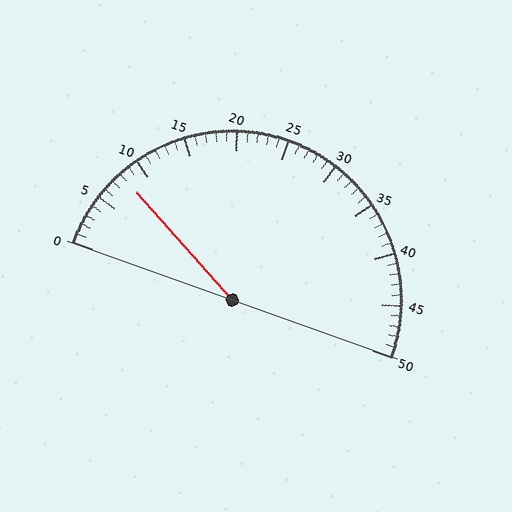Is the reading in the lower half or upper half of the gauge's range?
The reading is in the lower half of the range (0 to 50).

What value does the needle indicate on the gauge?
The needle indicates approximately 8.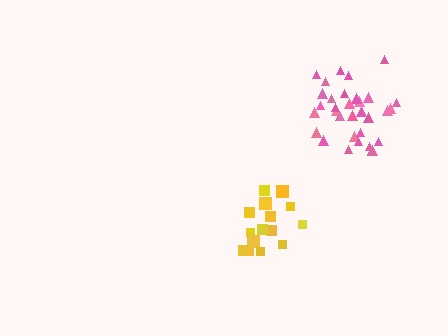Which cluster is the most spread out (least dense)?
Yellow.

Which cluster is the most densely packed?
Pink.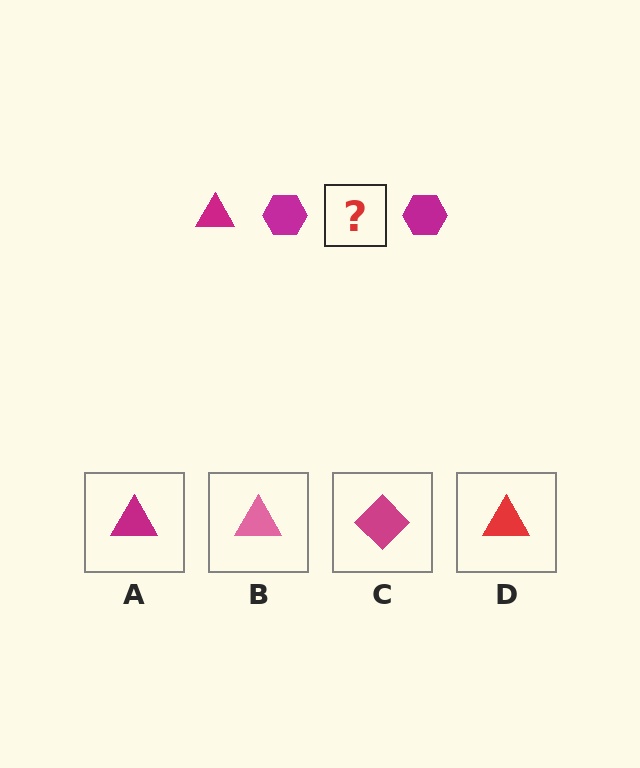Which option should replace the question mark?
Option A.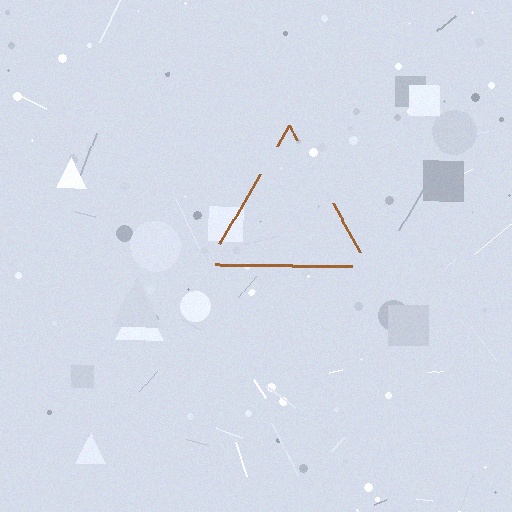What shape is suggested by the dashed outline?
The dashed outline suggests a triangle.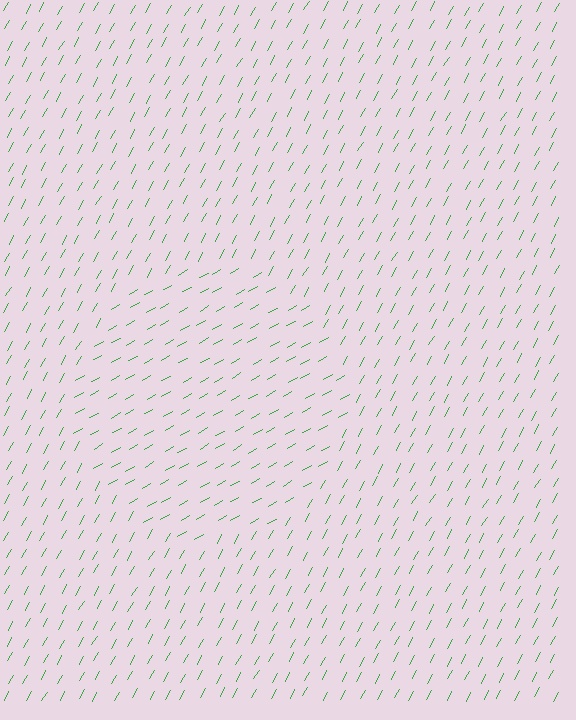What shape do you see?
I see a circle.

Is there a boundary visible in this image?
Yes, there is a texture boundary formed by a change in line orientation.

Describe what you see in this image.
The image is filled with small green line segments. A circle region in the image has lines oriented differently from the surrounding lines, creating a visible texture boundary.